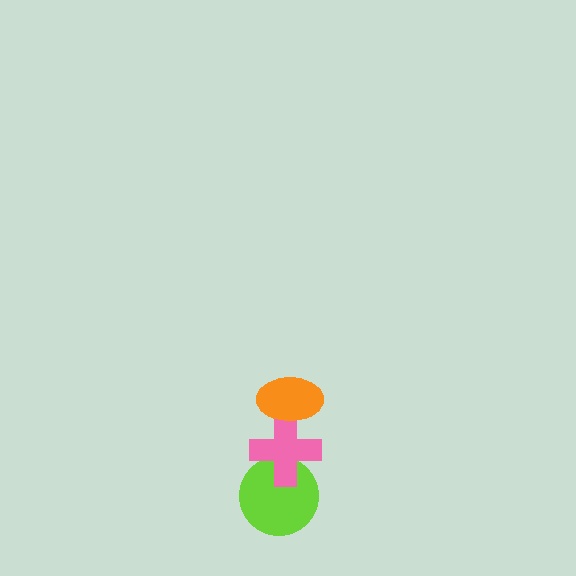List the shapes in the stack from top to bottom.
From top to bottom: the orange ellipse, the pink cross, the lime circle.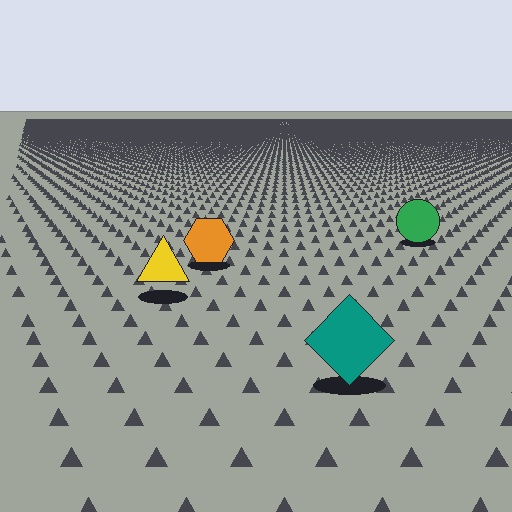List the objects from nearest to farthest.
From nearest to farthest: the teal diamond, the yellow triangle, the orange hexagon, the green circle.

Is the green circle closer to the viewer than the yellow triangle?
No. The yellow triangle is closer — you can tell from the texture gradient: the ground texture is coarser near it.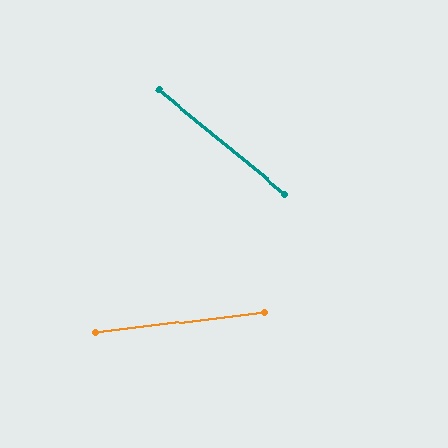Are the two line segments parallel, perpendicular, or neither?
Neither parallel nor perpendicular — they differ by about 46°.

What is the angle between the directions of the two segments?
Approximately 46 degrees.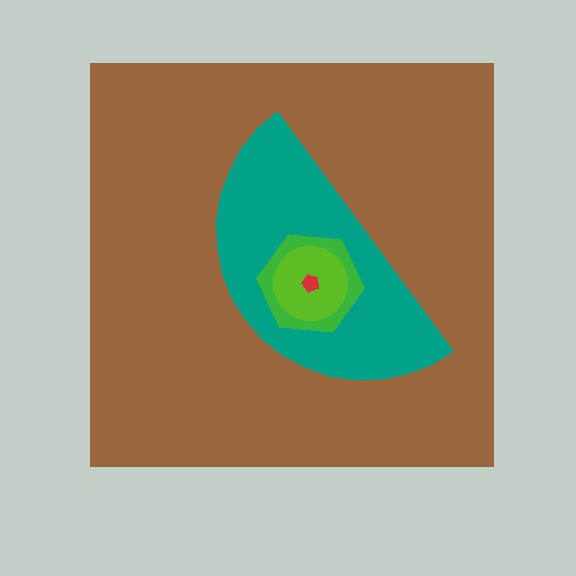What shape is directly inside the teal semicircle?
The green hexagon.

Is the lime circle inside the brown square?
Yes.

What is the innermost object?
The red pentagon.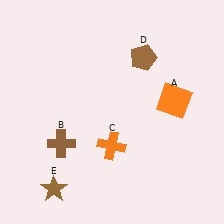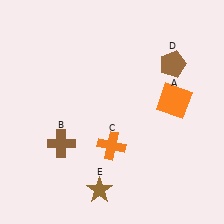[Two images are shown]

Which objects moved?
The objects that moved are: the brown pentagon (D), the brown star (E).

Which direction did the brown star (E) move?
The brown star (E) moved right.